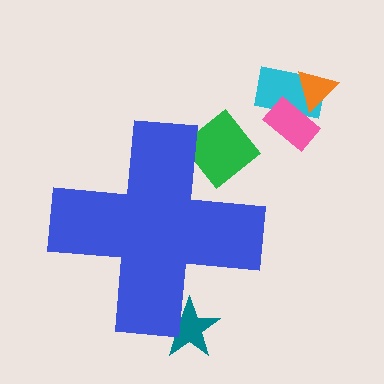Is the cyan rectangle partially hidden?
No, the cyan rectangle is fully visible.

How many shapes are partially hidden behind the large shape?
2 shapes are partially hidden.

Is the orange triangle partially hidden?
No, the orange triangle is fully visible.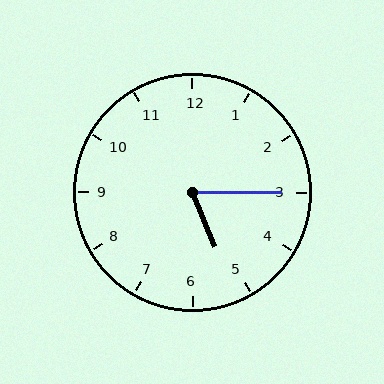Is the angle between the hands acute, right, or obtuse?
It is acute.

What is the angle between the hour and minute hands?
Approximately 68 degrees.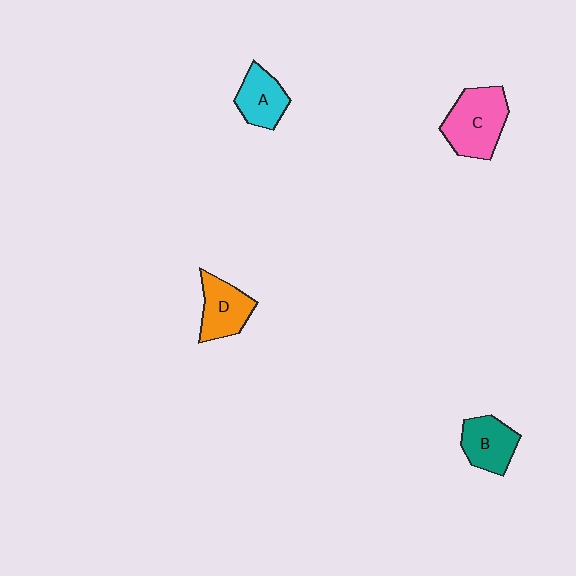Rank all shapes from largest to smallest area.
From largest to smallest: C (pink), D (orange), B (teal), A (cyan).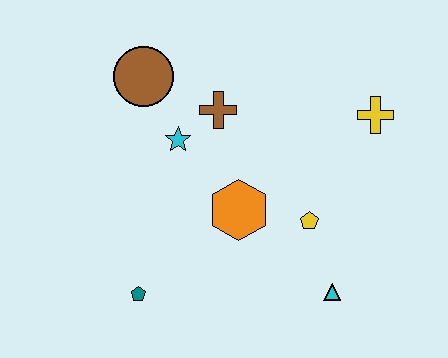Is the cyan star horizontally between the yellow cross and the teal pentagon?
Yes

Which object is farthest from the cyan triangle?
The brown circle is farthest from the cyan triangle.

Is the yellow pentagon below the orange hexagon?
Yes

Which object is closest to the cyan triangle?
The yellow pentagon is closest to the cyan triangle.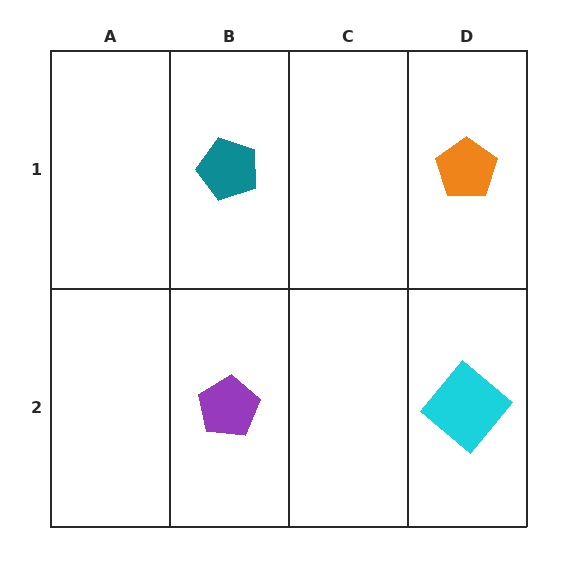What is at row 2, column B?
A purple pentagon.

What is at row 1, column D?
An orange pentagon.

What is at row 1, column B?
A teal pentagon.